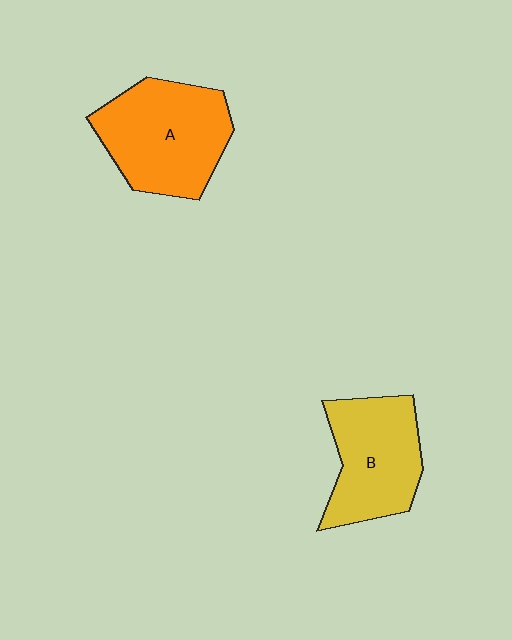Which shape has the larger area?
Shape A (orange).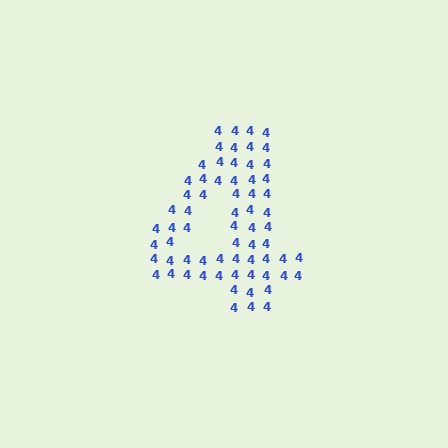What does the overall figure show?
The overall figure shows the digit 4.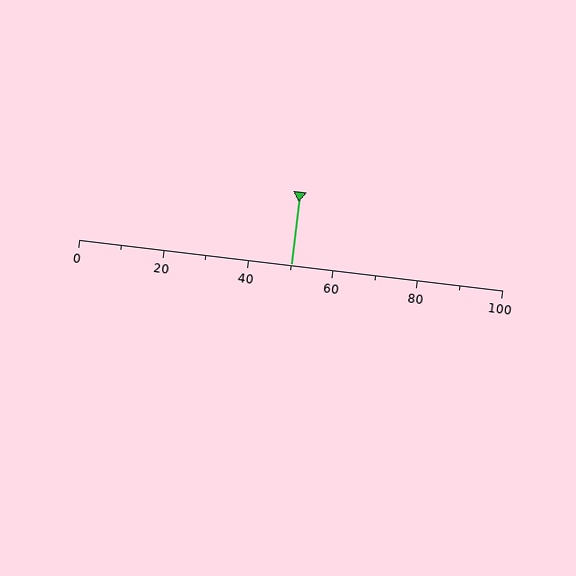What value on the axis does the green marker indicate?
The marker indicates approximately 50.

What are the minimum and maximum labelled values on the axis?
The axis runs from 0 to 100.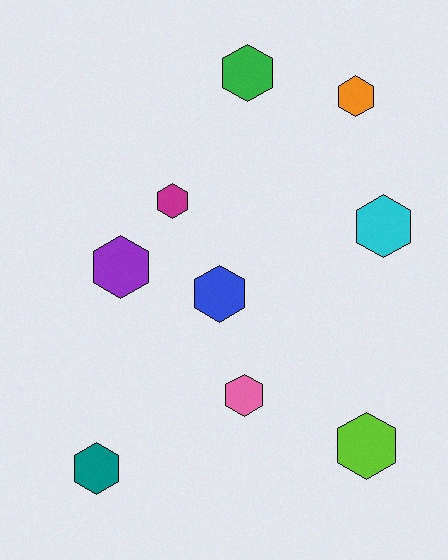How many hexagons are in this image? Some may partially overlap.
There are 9 hexagons.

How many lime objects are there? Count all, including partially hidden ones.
There is 1 lime object.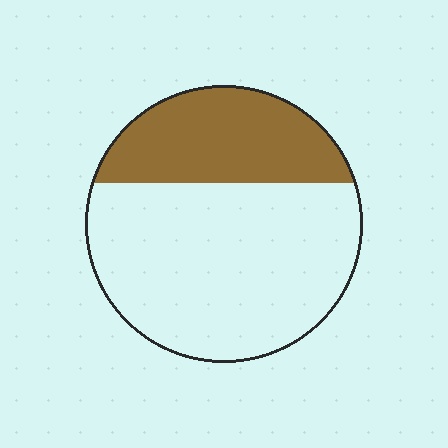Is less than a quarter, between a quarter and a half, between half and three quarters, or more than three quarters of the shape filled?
Between a quarter and a half.